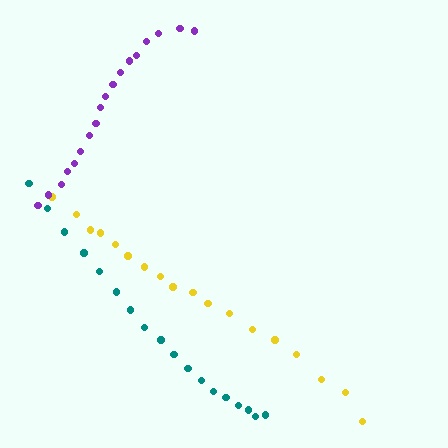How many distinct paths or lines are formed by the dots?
There are 3 distinct paths.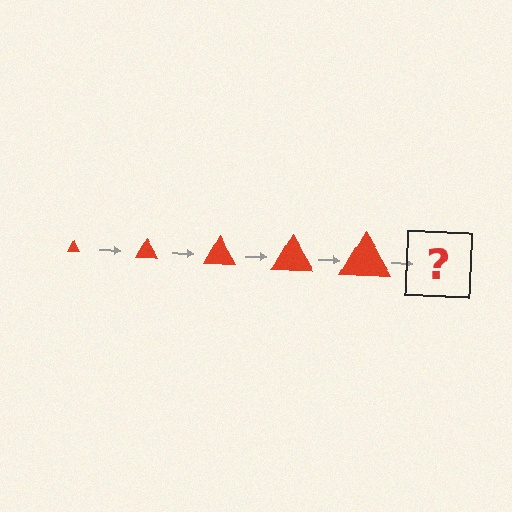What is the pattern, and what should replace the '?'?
The pattern is that the triangle gets progressively larger each step. The '?' should be a red triangle, larger than the previous one.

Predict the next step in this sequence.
The next step is a red triangle, larger than the previous one.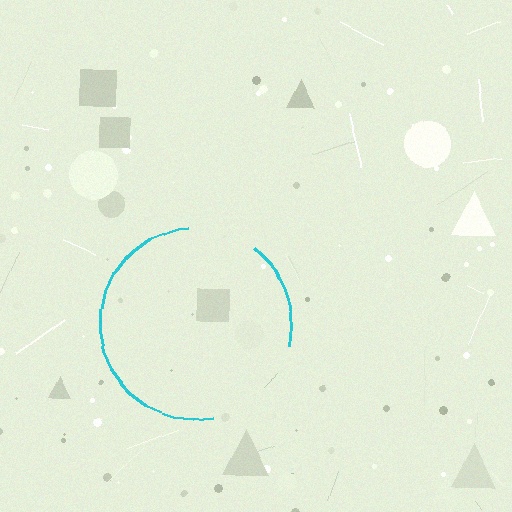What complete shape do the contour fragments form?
The contour fragments form a circle.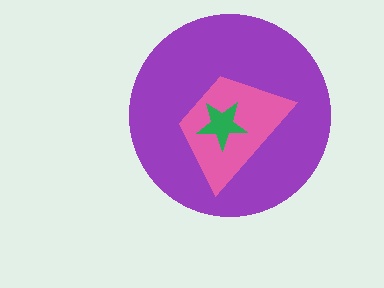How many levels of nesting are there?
3.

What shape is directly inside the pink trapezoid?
The green star.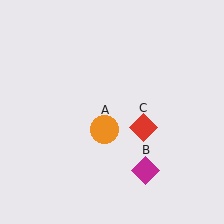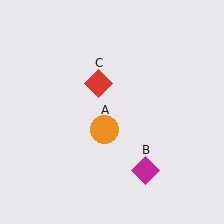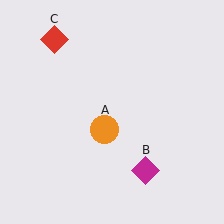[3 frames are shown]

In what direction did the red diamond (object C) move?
The red diamond (object C) moved up and to the left.